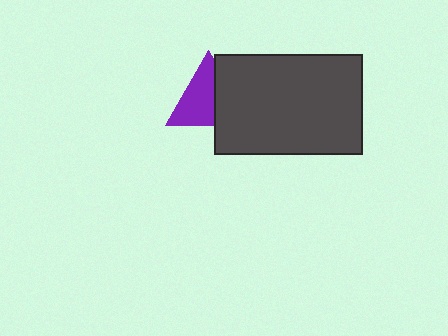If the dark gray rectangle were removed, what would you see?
You would see the complete purple triangle.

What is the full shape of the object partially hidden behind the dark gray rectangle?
The partially hidden object is a purple triangle.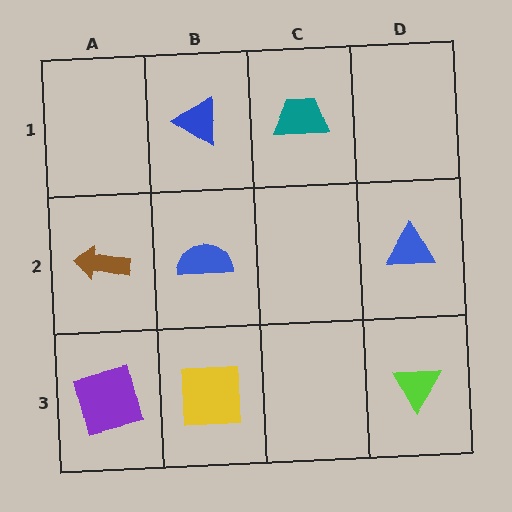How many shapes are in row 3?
3 shapes.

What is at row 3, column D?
A lime triangle.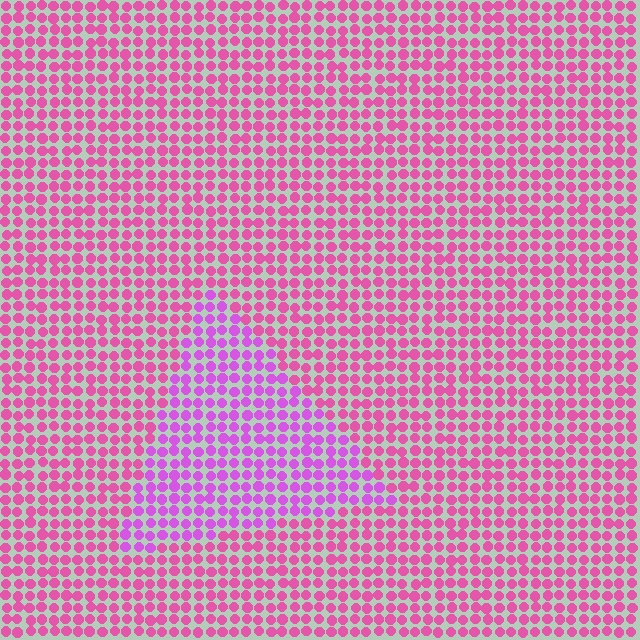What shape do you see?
I see a triangle.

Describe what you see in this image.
The image is filled with small pink elements in a uniform arrangement. A triangle-shaped region is visible where the elements are tinted to a slightly different hue, forming a subtle color boundary.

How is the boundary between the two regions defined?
The boundary is defined purely by a slight shift in hue (about 30 degrees). Spacing, size, and orientation are identical on both sides.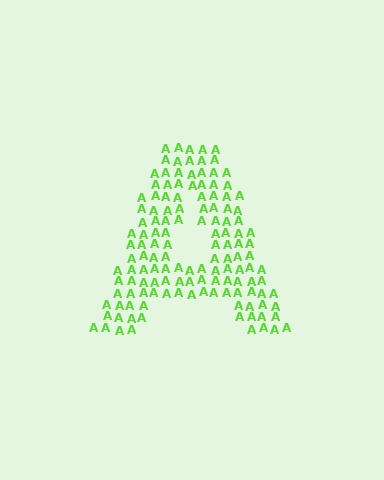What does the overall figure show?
The overall figure shows the letter A.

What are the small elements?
The small elements are letter A's.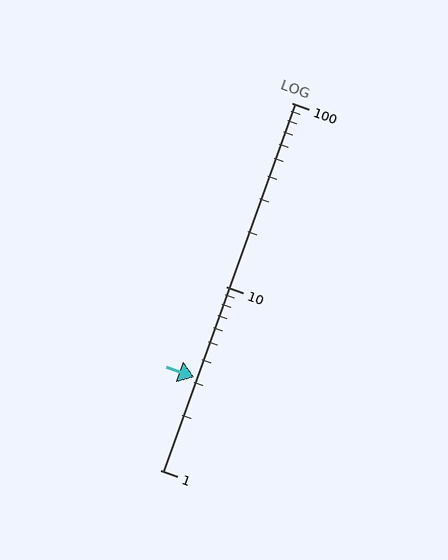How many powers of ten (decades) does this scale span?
The scale spans 2 decades, from 1 to 100.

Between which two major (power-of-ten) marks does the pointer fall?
The pointer is between 1 and 10.